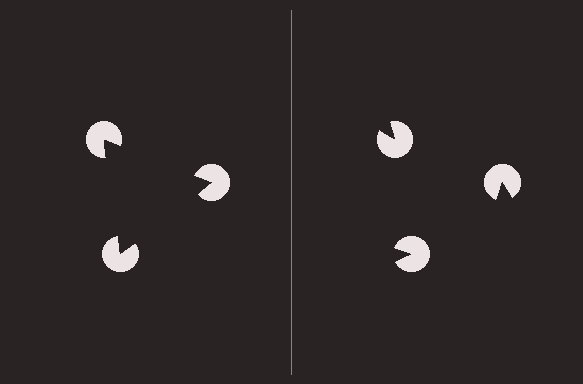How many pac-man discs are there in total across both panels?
6 — 3 on each side.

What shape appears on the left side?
An illusory triangle.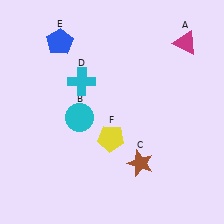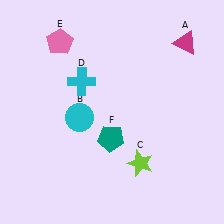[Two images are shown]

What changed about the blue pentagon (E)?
In Image 1, E is blue. In Image 2, it changed to pink.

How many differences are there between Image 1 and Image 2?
There are 3 differences between the two images.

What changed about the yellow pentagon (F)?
In Image 1, F is yellow. In Image 2, it changed to teal.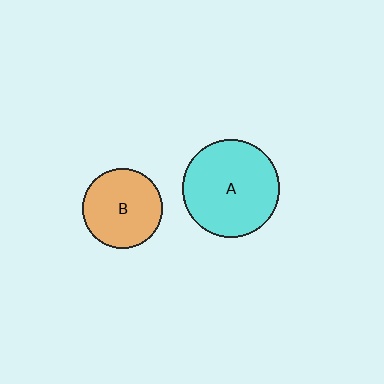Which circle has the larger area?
Circle A (cyan).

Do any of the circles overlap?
No, none of the circles overlap.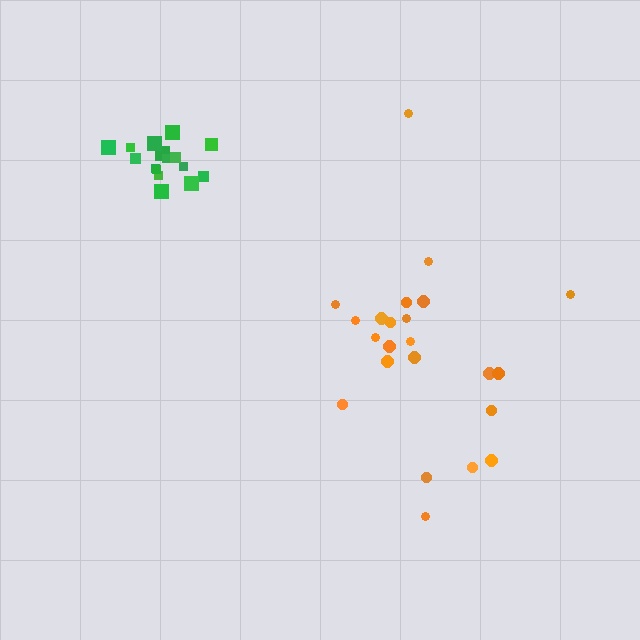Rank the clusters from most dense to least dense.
green, orange.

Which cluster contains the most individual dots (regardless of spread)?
Orange (23).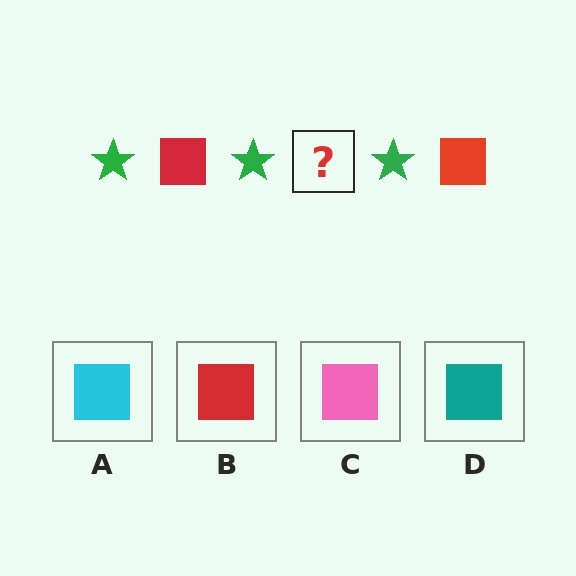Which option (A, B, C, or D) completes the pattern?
B.